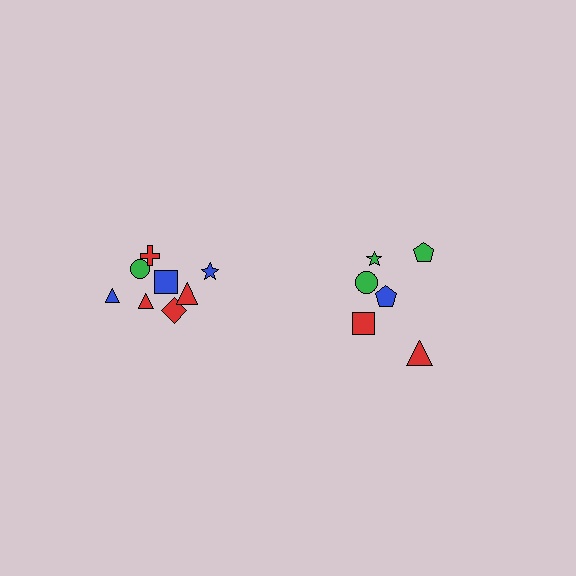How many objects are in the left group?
There are 8 objects.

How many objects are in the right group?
There are 6 objects.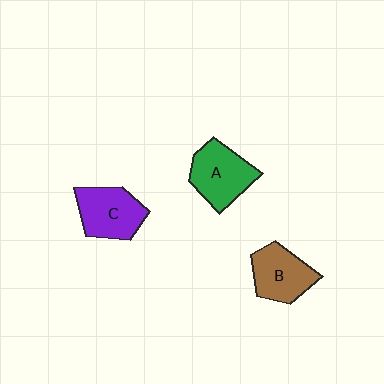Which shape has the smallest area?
Shape B (brown).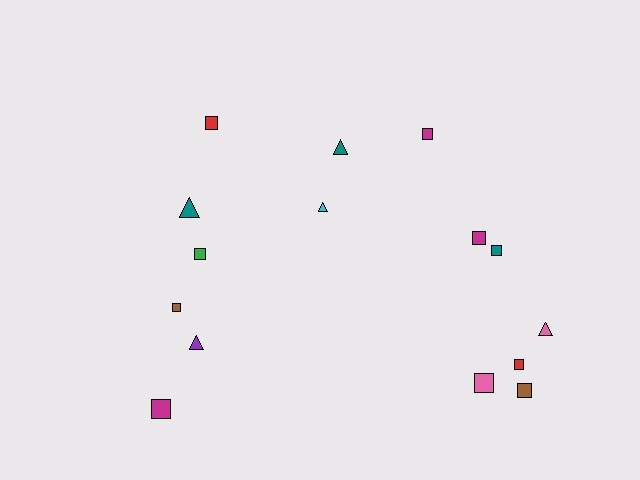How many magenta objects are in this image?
There are 3 magenta objects.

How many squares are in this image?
There are 10 squares.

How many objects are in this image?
There are 15 objects.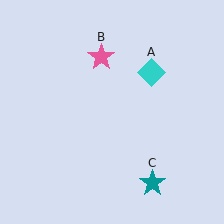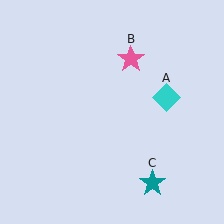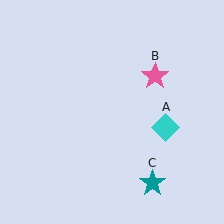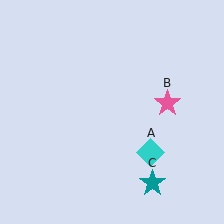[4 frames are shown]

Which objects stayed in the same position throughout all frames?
Teal star (object C) remained stationary.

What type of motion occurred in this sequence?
The cyan diamond (object A), pink star (object B) rotated clockwise around the center of the scene.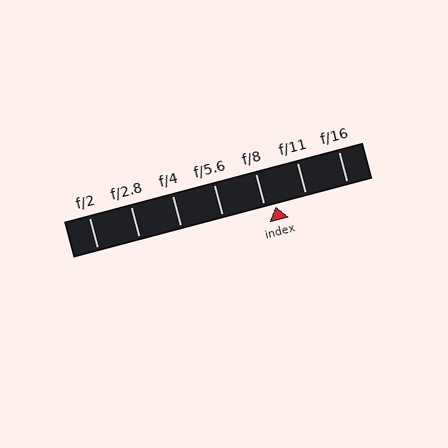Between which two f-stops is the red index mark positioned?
The index mark is between f/8 and f/11.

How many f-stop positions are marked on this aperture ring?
There are 7 f-stop positions marked.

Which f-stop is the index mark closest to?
The index mark is closest to f/8.